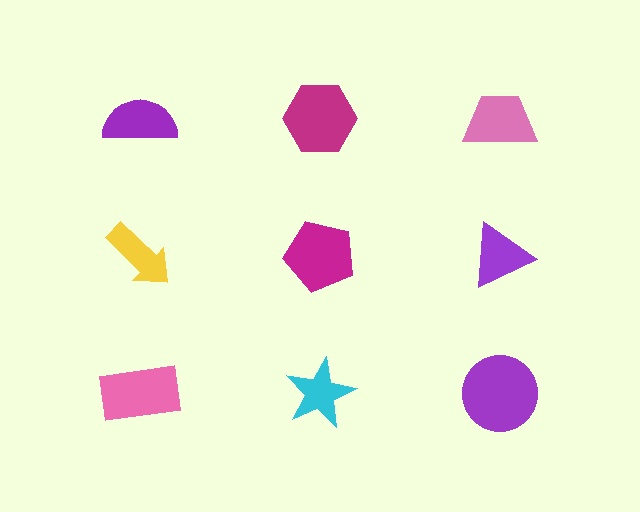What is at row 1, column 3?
A pink trapezoid.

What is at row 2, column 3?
A purple triangle.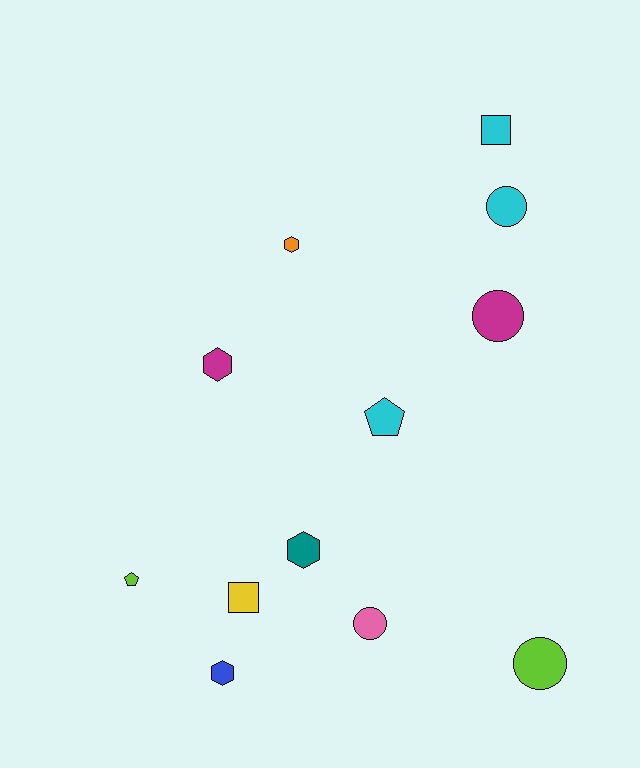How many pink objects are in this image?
There is 1 pink object.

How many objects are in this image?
There are 12 objects.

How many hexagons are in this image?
There are 4 hexagons.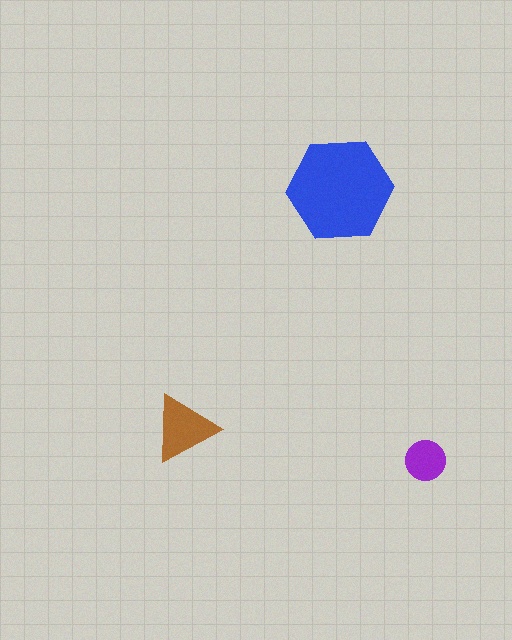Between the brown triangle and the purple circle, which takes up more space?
The brown triangle.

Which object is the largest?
The blue hexagon.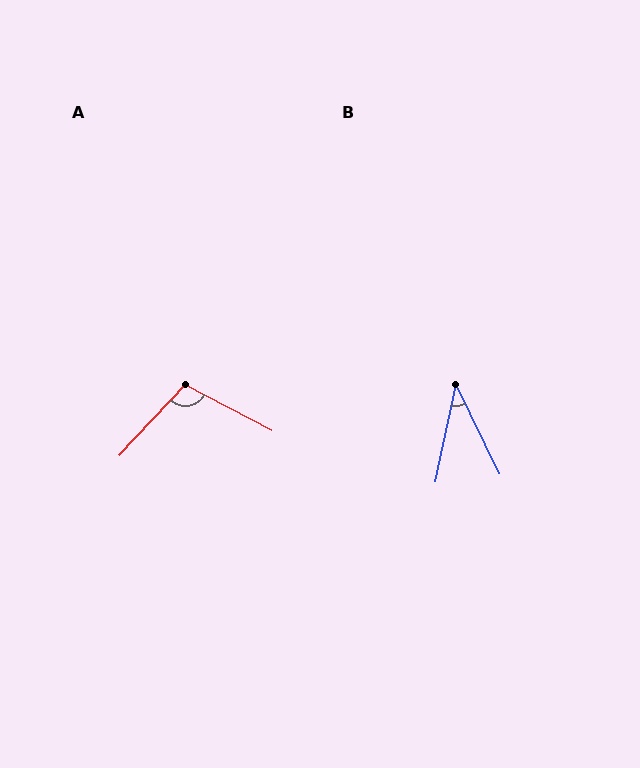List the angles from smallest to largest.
B (38°), A (105°).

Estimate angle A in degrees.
Approximately 105 degrees.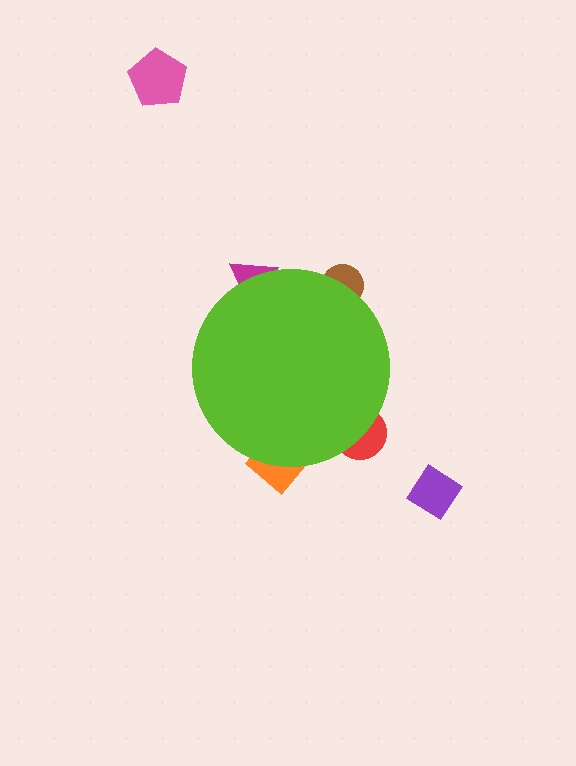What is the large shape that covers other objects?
A lime circle.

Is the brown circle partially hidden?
Yes, the brown circle is partially hidden behind the lime circle.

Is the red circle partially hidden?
Yes, the red circle is partially hidden behind the lime circle.